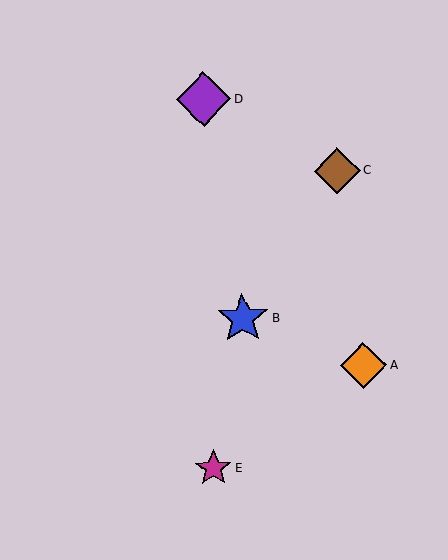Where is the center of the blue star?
The center of the blue star is at (243, 319).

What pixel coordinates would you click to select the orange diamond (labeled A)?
Click at (364, 366) to select the orange diamond A.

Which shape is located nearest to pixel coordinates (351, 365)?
The orange diamond (labeled A) at (364, 366) is nearest to that location.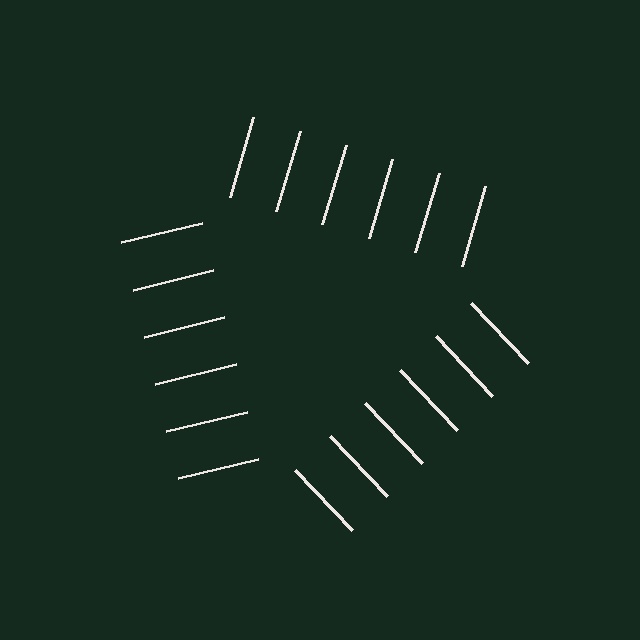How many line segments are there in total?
18 — 6 along each of the 3 edges.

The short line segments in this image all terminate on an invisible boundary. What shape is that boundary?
An illusory triangle — the line segments terminate on its edges but no continuous stroke is drawn.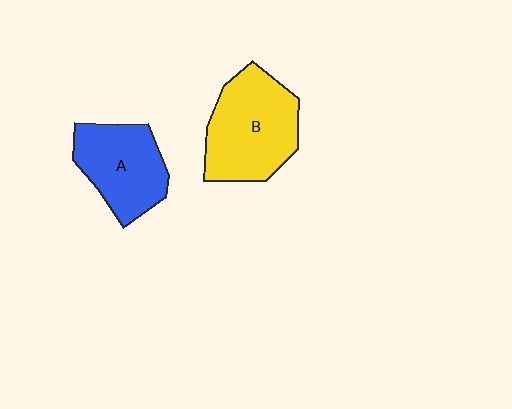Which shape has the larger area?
Shape B (yellow).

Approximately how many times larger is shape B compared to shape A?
Approximately 1.3 times.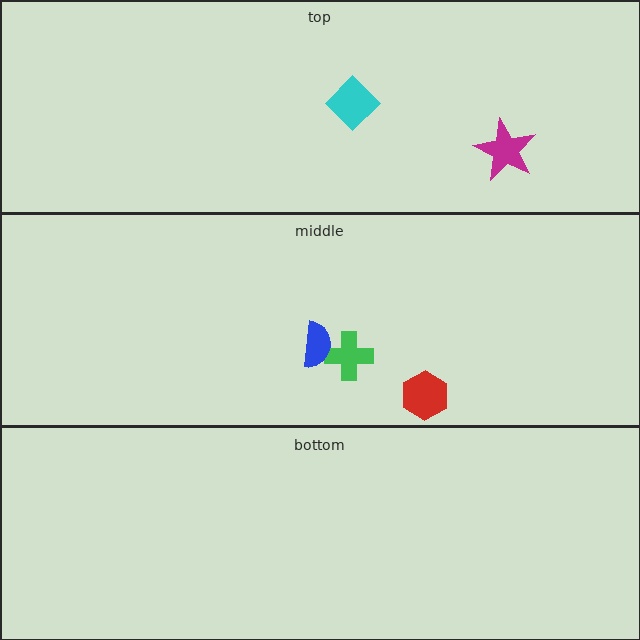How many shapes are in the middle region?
3.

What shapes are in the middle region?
The green cross, the red hexagon, the blue semicircle.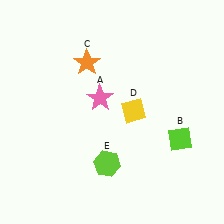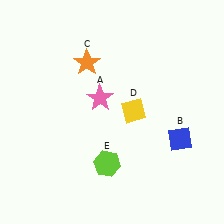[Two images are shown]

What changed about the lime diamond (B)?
In Image 1, B is lime. In Image 2, it changed to blue.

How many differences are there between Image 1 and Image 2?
There is 1 difference between the two images.